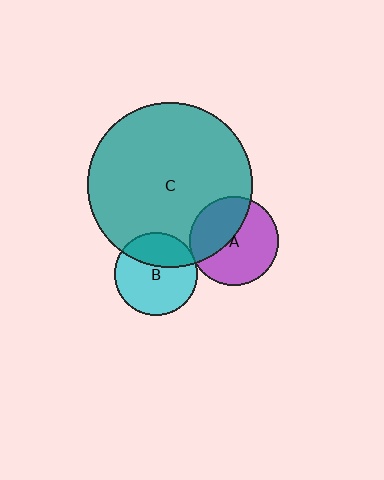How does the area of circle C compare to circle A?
Approximately 3.4 times.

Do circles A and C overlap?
Yes.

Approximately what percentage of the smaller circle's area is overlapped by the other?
Approximately 40%.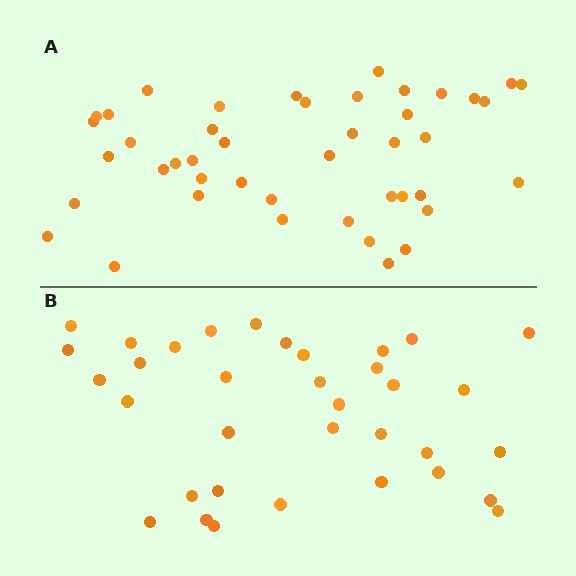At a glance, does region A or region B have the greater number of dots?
Region A (the top region) has more dots.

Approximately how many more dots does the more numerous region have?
Region A has roughly 8 or so more dots than region B.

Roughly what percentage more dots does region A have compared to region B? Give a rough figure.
About 25% more.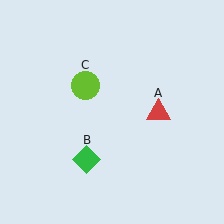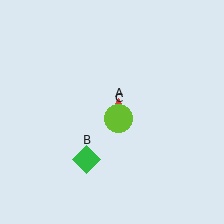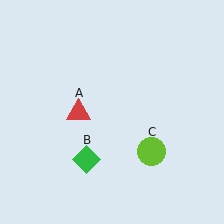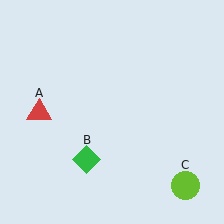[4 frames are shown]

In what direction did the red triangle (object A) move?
The red triangle (object A) moved left.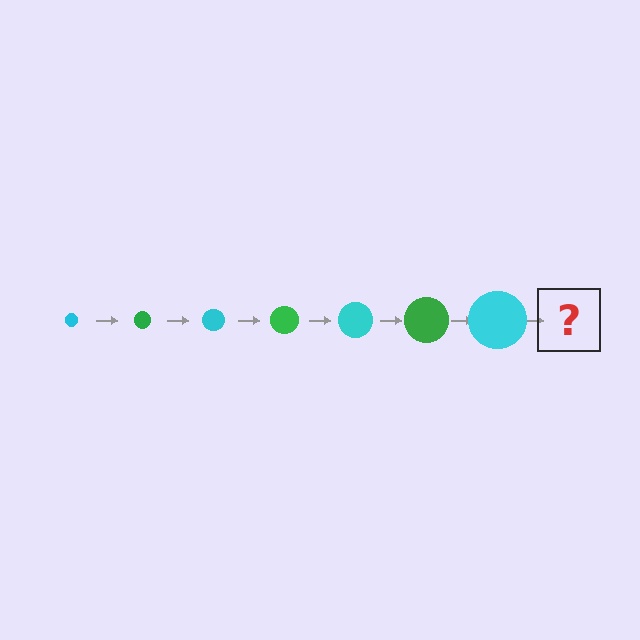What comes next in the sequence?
The next element should be a green circle, larger than the previous one.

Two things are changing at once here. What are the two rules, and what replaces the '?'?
The two rules are that the circle grows larger each step and the color cycles through cyan and green. The '?' should be a green circle, larger than the previous one.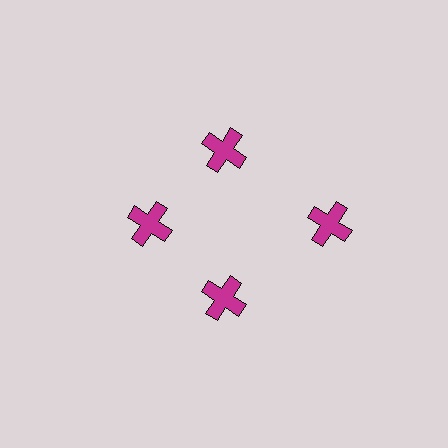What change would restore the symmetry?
The symmetry would be restored by moving it inward, back onto the ring so that all 4 crosses sit at equal angles and equal distance from the center.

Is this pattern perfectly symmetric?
No. The 4 magenta crosses are arranged in a ring, but one element near the 3 o'clock position is pushed outward from the center, breaking the 4-fold rotational symmetry.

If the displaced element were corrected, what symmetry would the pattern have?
It would have 4-fold rotational symmetry — the pattern would map onto itself every 90 degrees.